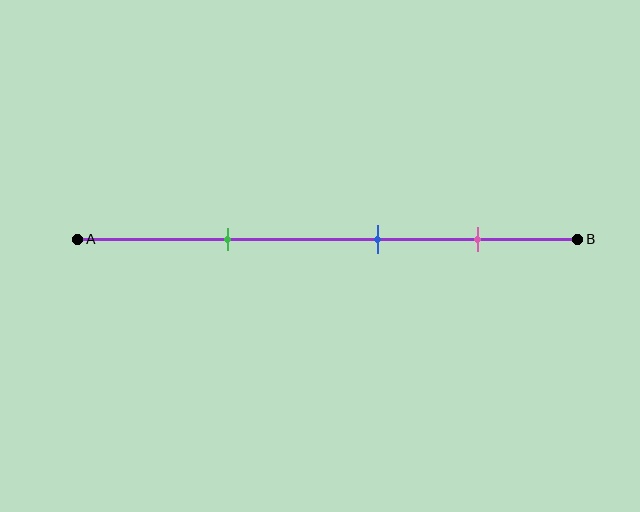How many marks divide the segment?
There are 3 marks dividing the segment.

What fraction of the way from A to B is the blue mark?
The blue mark is approximately 60% (0.6) of the way from A to B.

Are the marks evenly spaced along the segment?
Yes, the marks are approximately evenly spaced.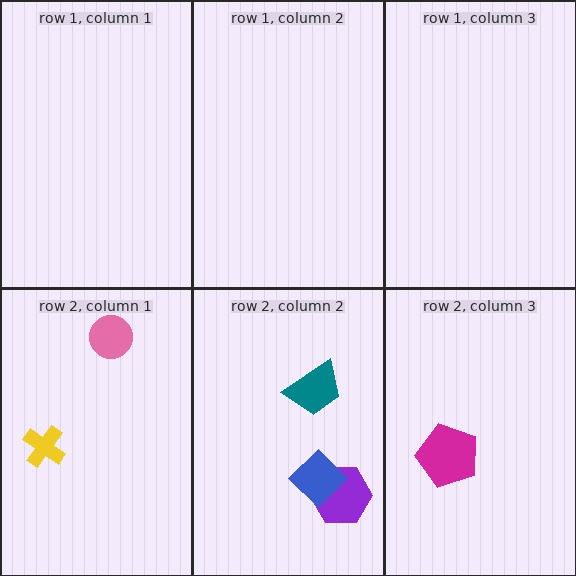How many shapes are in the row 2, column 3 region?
1.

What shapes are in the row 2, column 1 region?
The yellow cross, the pink circle.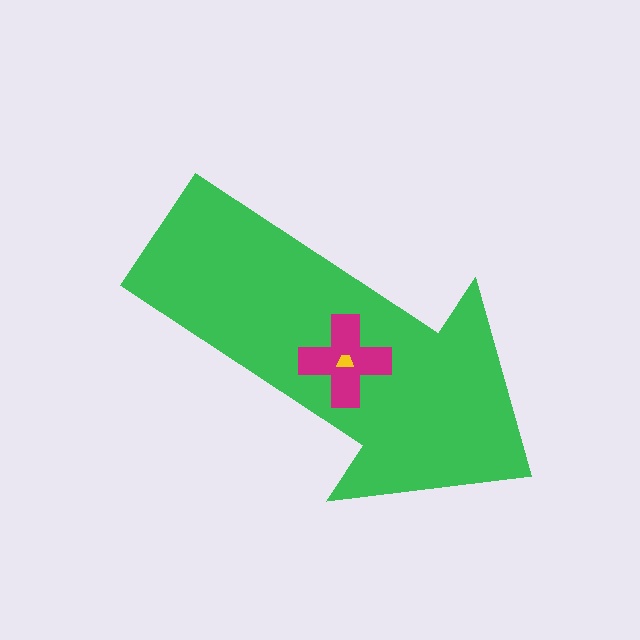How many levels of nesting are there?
3.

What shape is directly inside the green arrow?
The magenta cross.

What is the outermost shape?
The green arrow.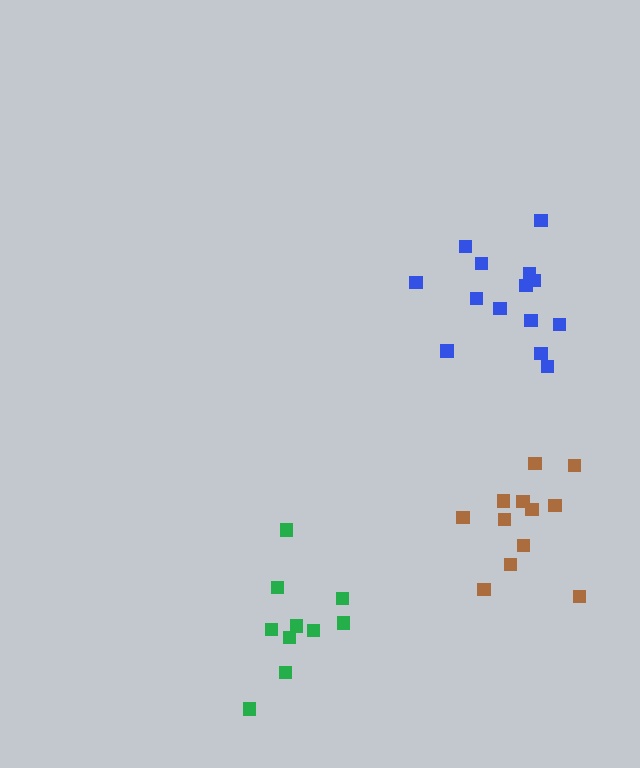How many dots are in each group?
Group 1: 12 dots, Group 2: 10 dots, Group 3: 14 dots (36 total).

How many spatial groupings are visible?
There are 3 spatial groupings.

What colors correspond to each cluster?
The clusters are colored: brown, green, blue.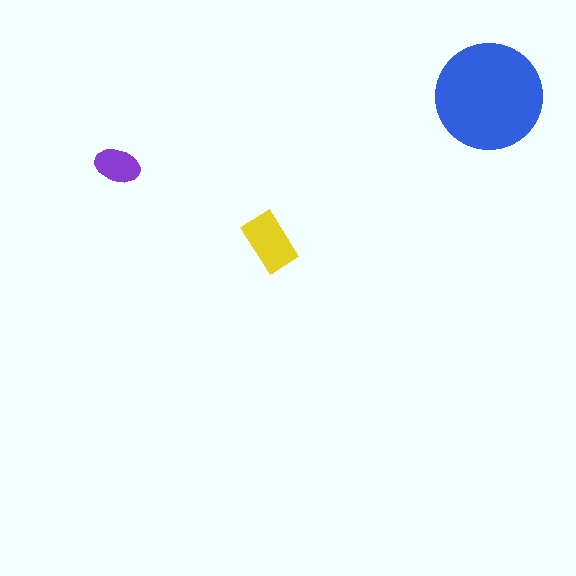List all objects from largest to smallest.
The blue circle, the yellow rectangle, the purple ellipse.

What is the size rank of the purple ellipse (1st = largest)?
3rd.